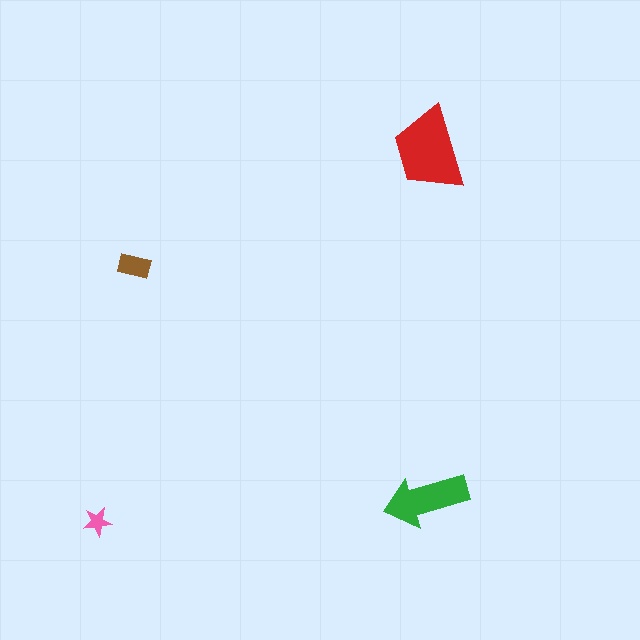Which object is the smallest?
The pink star.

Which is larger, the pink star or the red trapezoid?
The red trapezoid.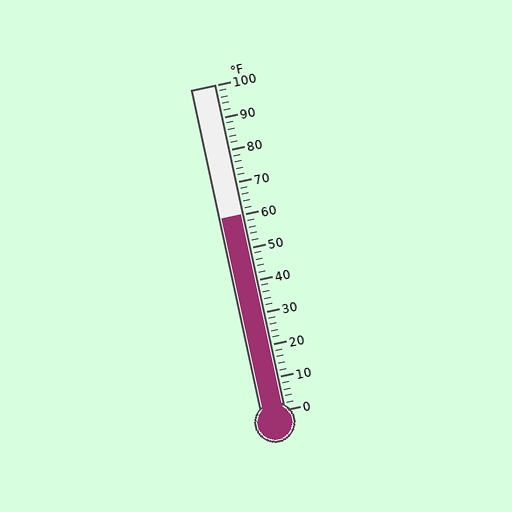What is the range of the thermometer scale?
The thermometer scale ranges from 0°F to 100°F.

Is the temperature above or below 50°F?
The temperature is above 50°F.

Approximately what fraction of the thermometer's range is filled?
The thermometer is filled to approximately 60% of its range.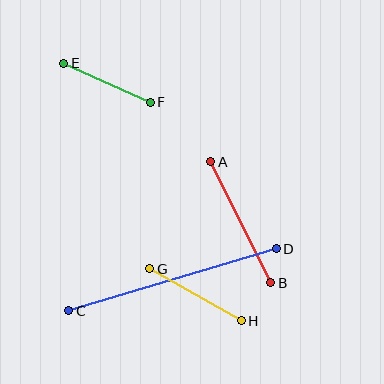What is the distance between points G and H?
The distance is approximately 105 pixels.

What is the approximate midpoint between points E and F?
The midpoint is at approximately (107, 83) pixels.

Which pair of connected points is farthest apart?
Points C and D are farthest apart.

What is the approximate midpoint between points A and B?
The midpoint is at approximately (241, 222) pixels.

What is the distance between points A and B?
The distance is approximately 135 pixels.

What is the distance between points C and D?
The distance is approximately 216 pixels.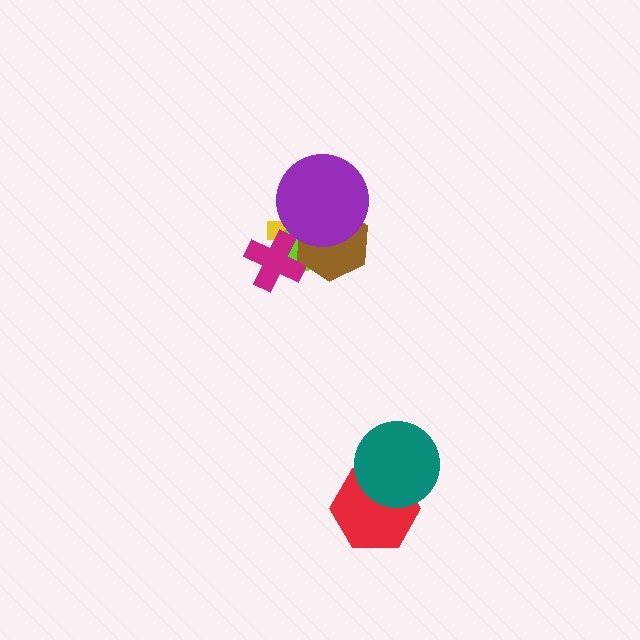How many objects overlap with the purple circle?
3 objects overlap with the purple circle.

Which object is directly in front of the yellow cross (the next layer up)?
The lime hexagon is directly in front of the yellow cross.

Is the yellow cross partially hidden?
Yes, it is partially covered by another shape.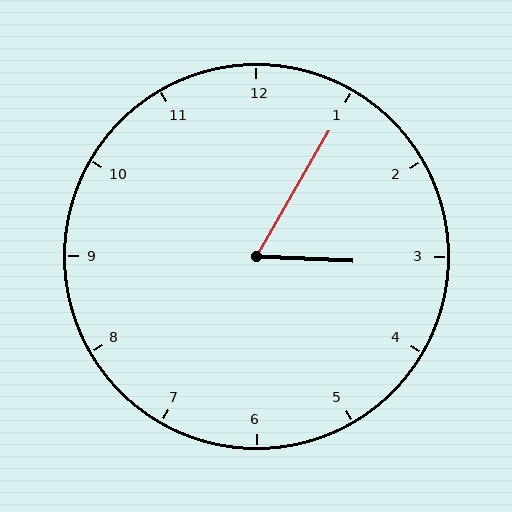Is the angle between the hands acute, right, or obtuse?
It is acute.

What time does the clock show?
3:05.